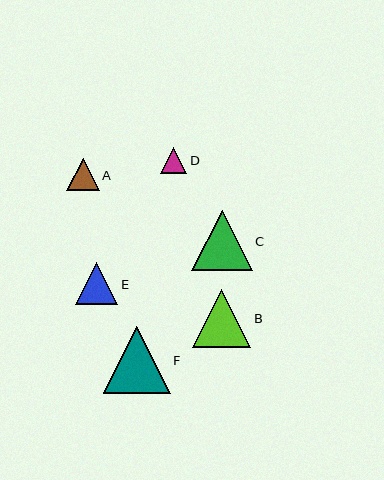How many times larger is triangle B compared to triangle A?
Triangle B is approximately 1.8 times the size of triangle A.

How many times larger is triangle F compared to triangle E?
Triangle F is approximately 1.6 times the size of triangle E.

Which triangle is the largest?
Triangle F is the largest with a size of approximately 67 pixels.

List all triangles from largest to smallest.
From largest to smallest: F, C, B, E, A, D.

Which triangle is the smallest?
Triangle D is the smallest with a size of approximately 26 pixels.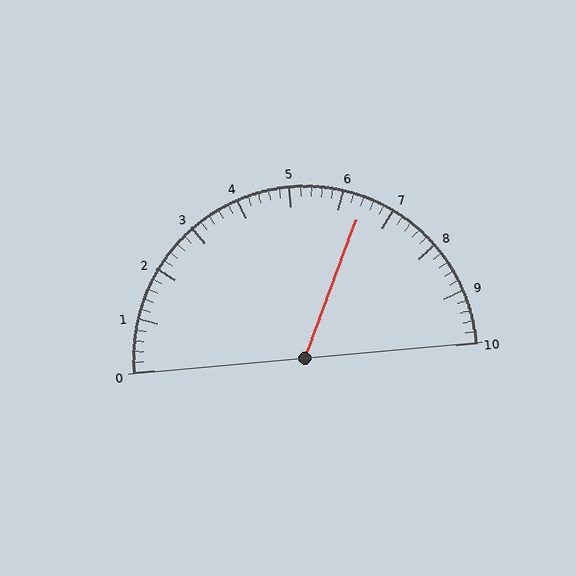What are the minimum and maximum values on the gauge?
The gauge ranges from 0 to 10.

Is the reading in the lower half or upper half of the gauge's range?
The reading is in the upper half of the range (0 to 10).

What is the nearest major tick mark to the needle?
The nearest major tick mark is 6.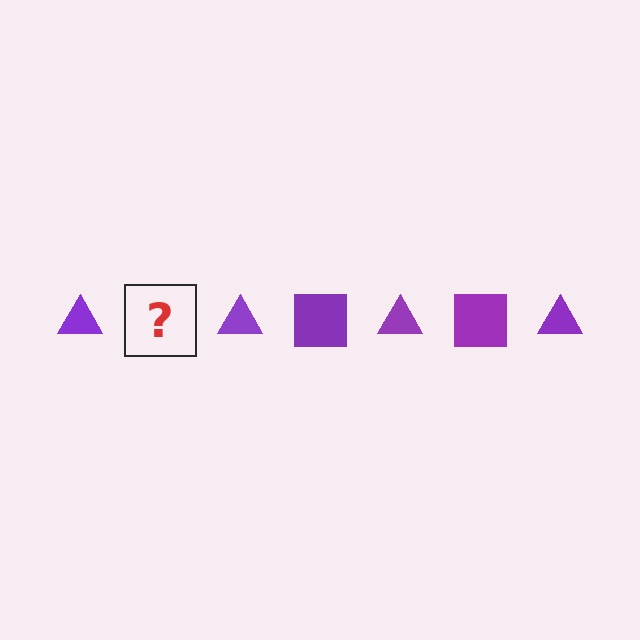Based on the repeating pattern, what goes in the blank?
The blank should be a purple square.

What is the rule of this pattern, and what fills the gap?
The rule is that the pattern cycles through triangle, square shapes in purple. The gap should be filled with a purple square.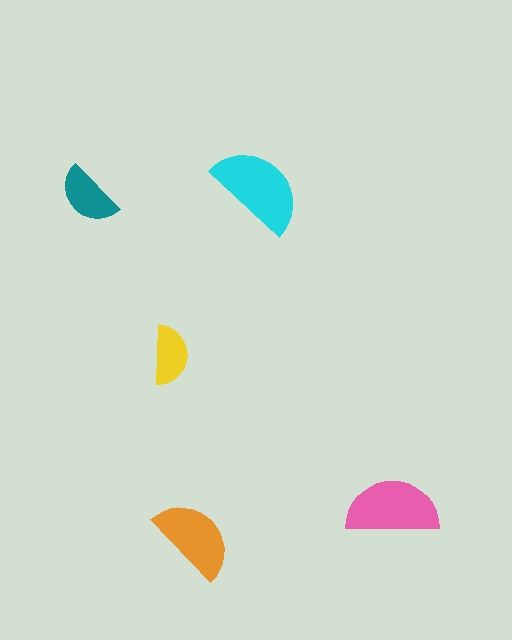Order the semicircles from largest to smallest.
the cyan one, the pink one, the orange one, the teal one, the yellow one.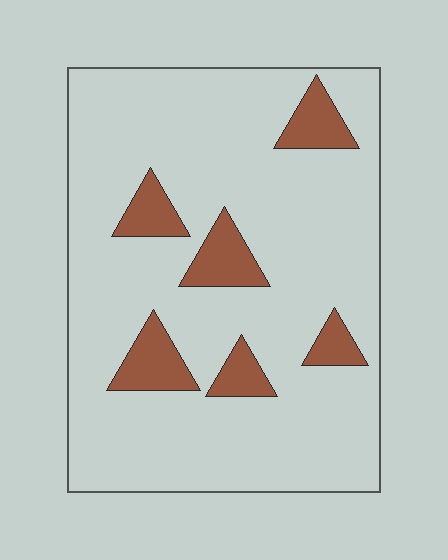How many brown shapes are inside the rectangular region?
6.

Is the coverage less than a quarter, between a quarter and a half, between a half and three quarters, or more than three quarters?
Less than a quarter.